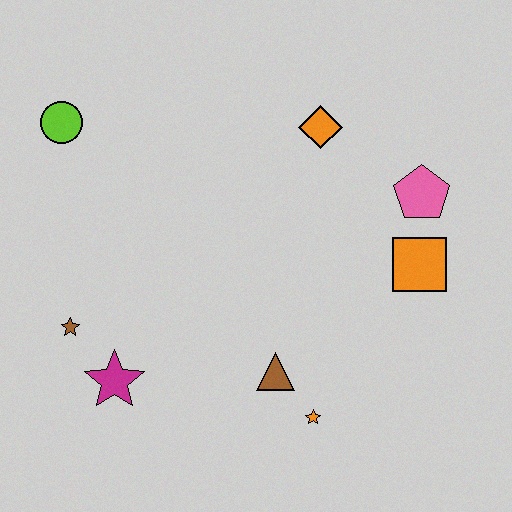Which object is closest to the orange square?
The pink pentagon is closest to the orange square.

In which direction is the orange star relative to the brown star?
The orange star is to the right of the brown star.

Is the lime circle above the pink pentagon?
Yes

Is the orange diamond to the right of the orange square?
No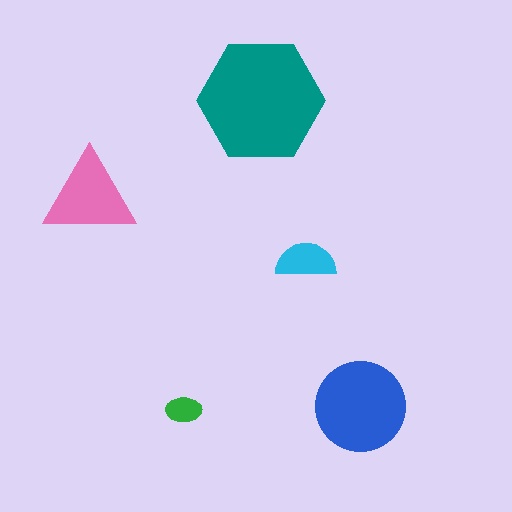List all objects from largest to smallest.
The teal hexagon, the blue circle, the pink triangle, the cyan semicircle, the green ellipse.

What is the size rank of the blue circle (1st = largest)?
2nd.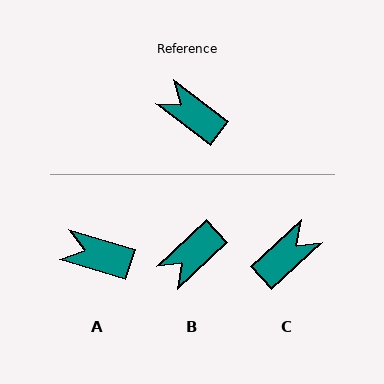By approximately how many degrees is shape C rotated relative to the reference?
Approximately 100 degrees clockwise.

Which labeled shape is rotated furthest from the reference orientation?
C, about 100 degrees away.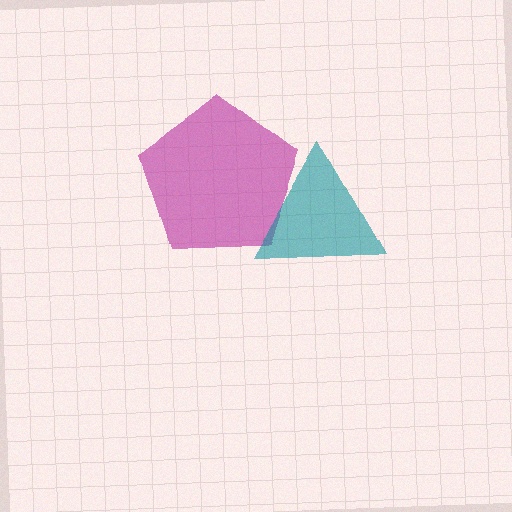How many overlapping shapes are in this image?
There are 2 overlapping shapes in the image.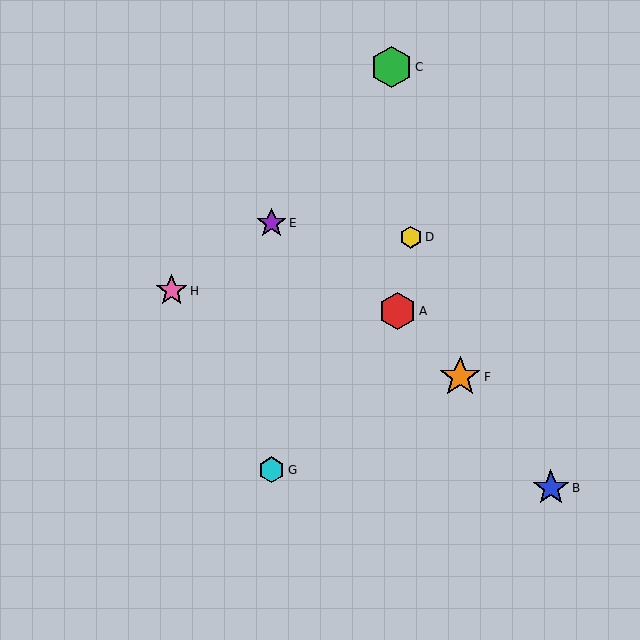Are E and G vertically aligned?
Yes, both are at x≈271.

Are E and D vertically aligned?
No, E is at x≈271 and D is at x≈411.